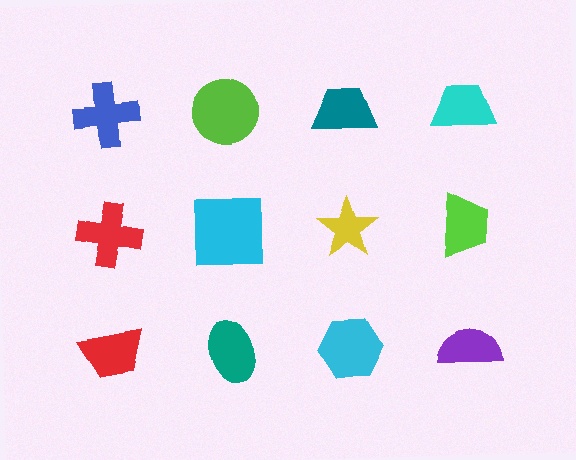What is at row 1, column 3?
A teal trapezoid.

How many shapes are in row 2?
4 shapes.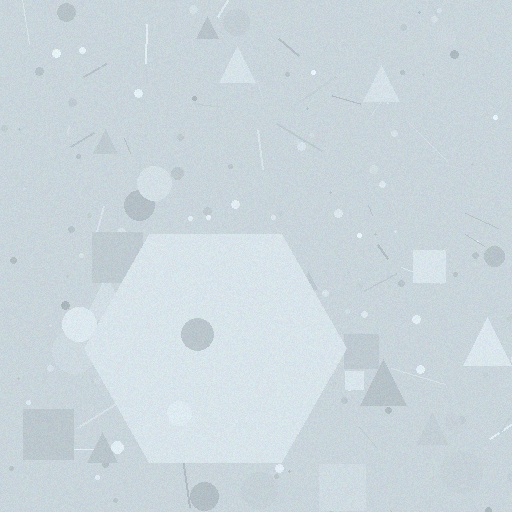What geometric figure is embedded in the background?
A hexagon is embedded in the background.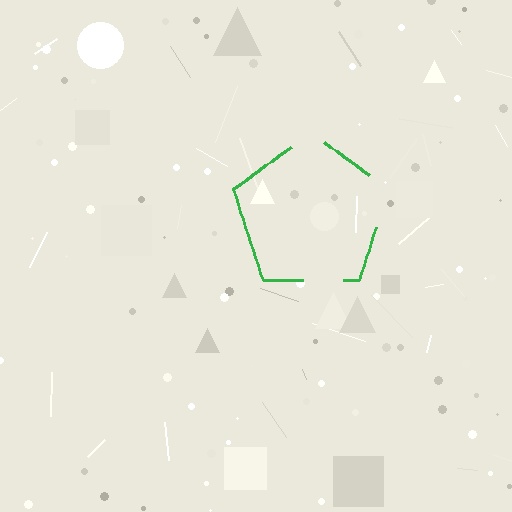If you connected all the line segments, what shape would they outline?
They would outline a pentagon.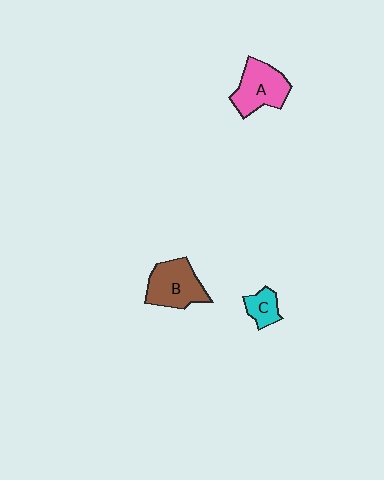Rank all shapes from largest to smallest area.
From largest to smallest: B (brown), A (pink), C (cyan).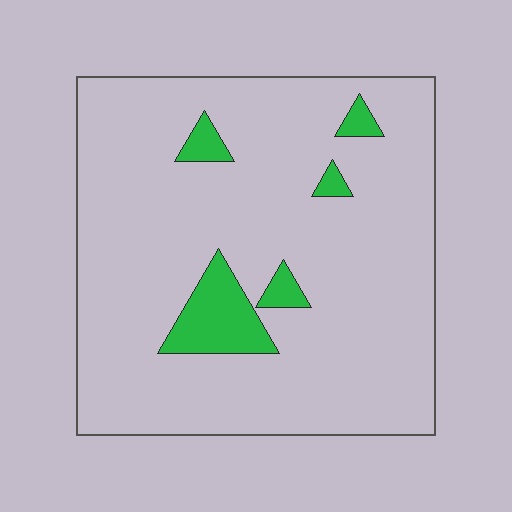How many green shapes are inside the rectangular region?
5.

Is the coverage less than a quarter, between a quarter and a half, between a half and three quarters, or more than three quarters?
Less than a quarter.